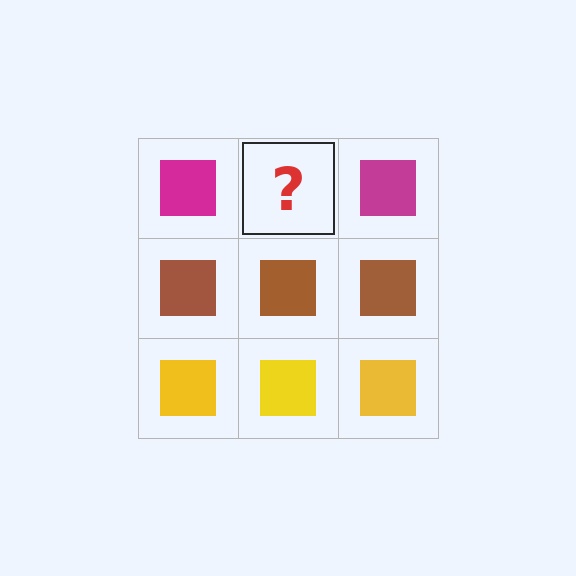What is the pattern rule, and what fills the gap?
The rule is that each row has a consistent color. The gap should be filled with a magenta square.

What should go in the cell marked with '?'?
The missing cell should contain a magenta square.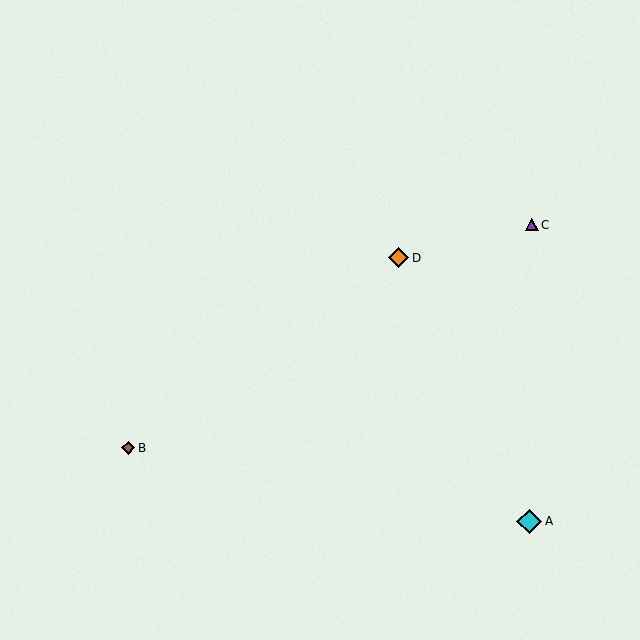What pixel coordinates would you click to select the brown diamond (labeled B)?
Click at (128, 448) to select the brown diamond B.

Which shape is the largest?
The cyan diamond (labeled A) is the largest.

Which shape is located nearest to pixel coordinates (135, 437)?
The brown diamond (labeled B) at (128, 448) is nearest to that location.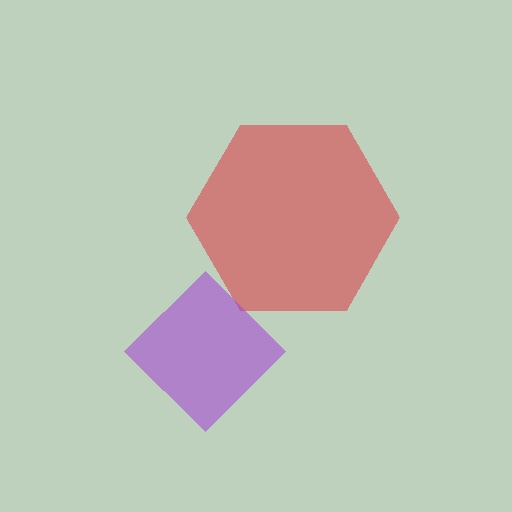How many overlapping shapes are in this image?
There are 2 overlapping shapes in the image.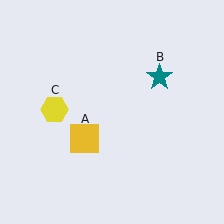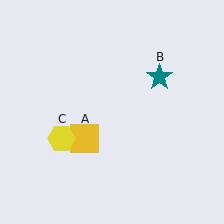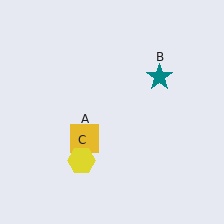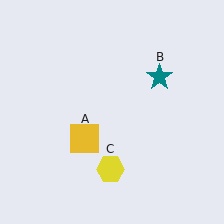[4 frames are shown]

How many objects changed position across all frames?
1 object changed position: yellow hexagon (object C).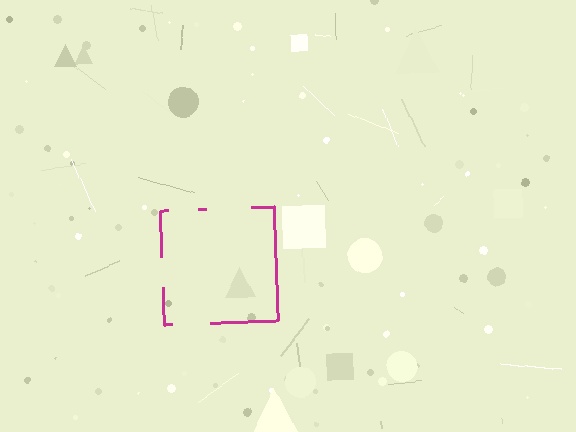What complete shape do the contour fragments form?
The contour fragments form a square.